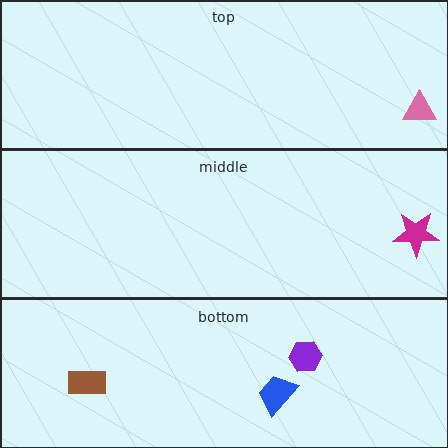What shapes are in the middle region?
The magenta star.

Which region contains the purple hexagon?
The bottom region.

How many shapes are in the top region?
1.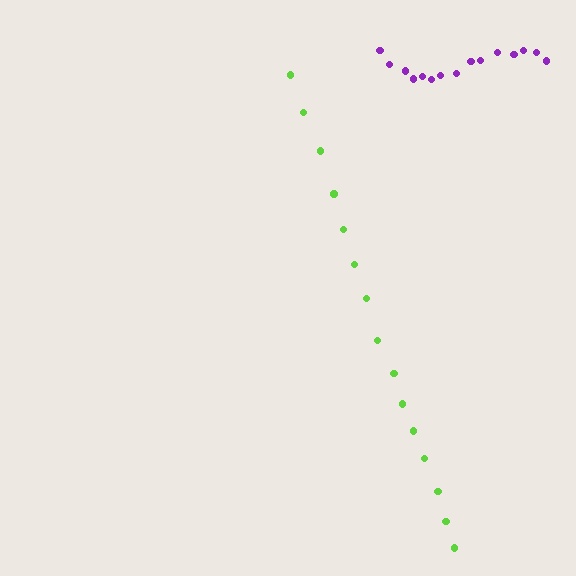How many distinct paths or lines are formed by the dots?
There are 2 distinct paths.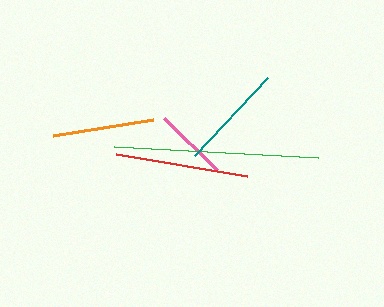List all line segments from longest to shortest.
From longest to shortest: green, red, teal, orange, pink.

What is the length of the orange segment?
The orange segment is approximately 102 pixels long.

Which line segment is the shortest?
The pink line is the shortest at approximately 74 pixels.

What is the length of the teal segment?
The teal segment is approximately 106 pixels long.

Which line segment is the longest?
The green line is the longest at approximately 204 pixels.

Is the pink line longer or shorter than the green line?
The green line is longer than the pink line.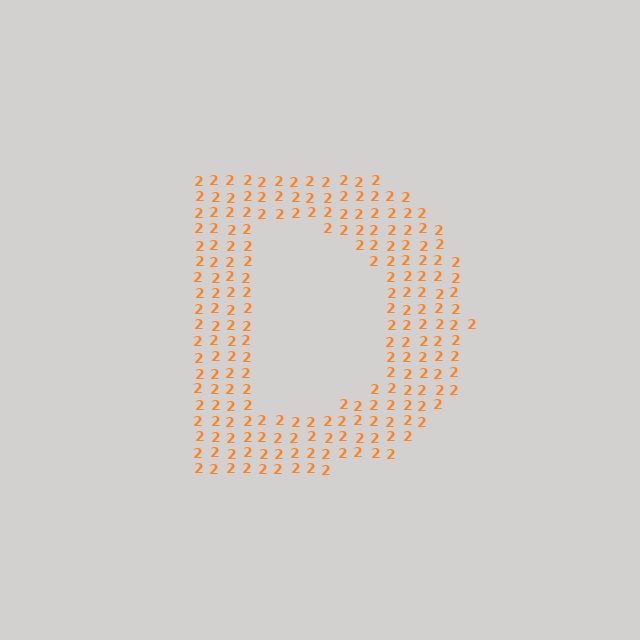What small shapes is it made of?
It is made of small digit 2's.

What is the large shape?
The large shape is the letter D.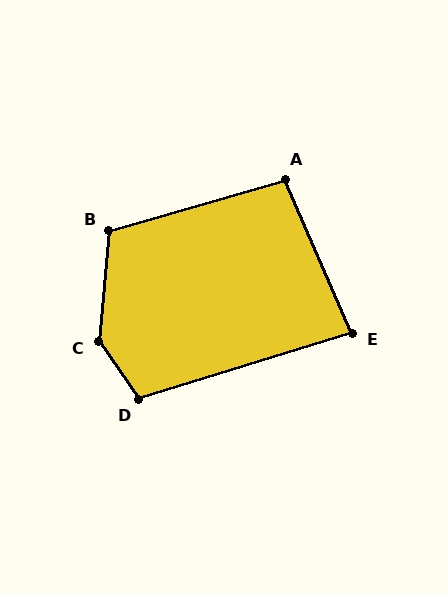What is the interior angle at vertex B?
Approximately 112 degrees (obtuse).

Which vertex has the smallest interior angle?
E, at approximately 84 degrees.